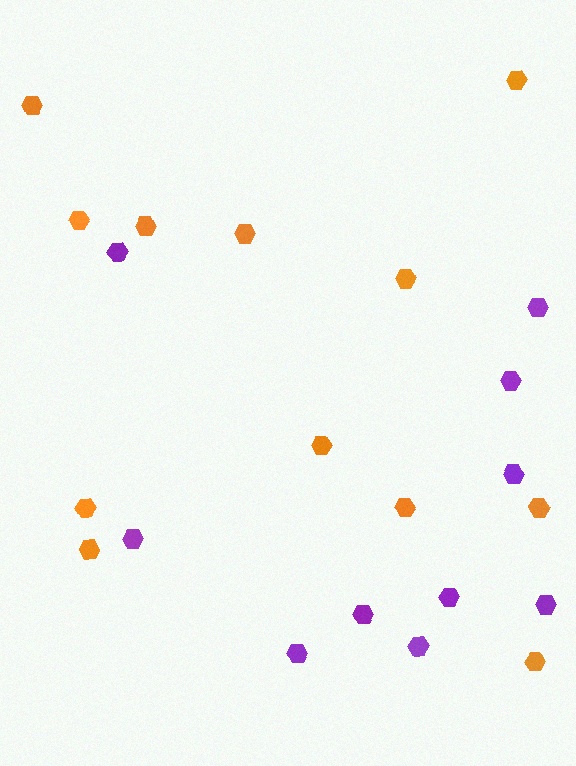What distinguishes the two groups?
There are 2 groups: one group of orange hexagons (12) and one group of purple hexagons (10).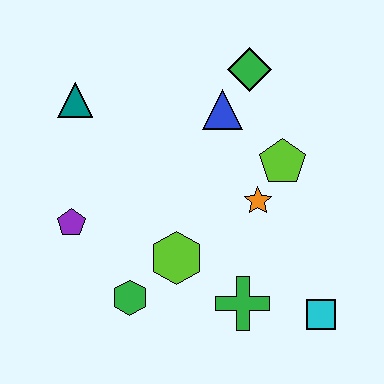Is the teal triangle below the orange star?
No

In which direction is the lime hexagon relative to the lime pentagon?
The lime hexagon is to the left of the lime pentagon.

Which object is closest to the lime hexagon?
The green hexagon is closest to the lime hexagon.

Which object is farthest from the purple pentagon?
The cyan square is farthest from the purple pentagon.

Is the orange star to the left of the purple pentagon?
No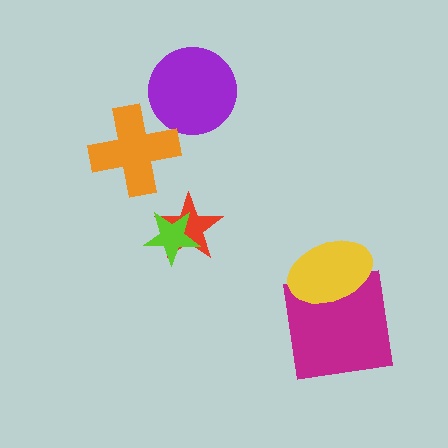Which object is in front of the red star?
The lime star is in front of the red star.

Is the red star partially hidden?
Yes, it is partially covered by another shape.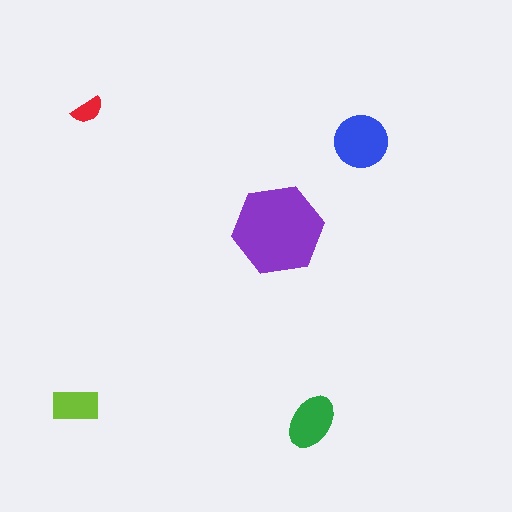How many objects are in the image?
There are 5 objects in the image.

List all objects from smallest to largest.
The red semicircle, the lime rectangle, the green ellipse, the blue circle, the purple hexagon.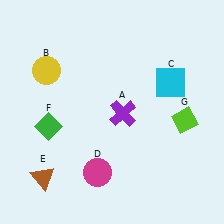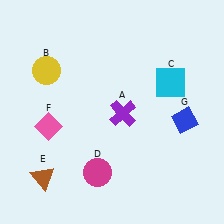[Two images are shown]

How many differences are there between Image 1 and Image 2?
There are 2 differences between the two images.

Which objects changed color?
F changed from green to pink. G changed from lime to blue.